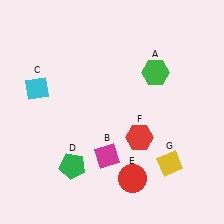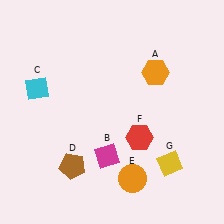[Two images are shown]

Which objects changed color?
A changed from green to orange. D changed from green to brown. E changed from red to orange.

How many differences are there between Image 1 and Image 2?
There are 3 differences between the two images.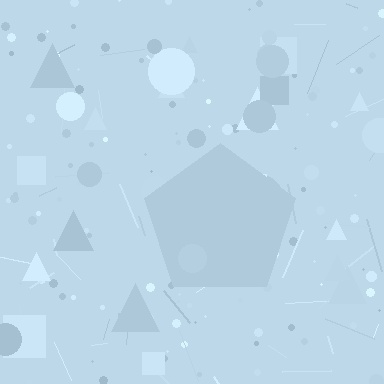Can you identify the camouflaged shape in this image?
The camouflaged shape is a pentagon.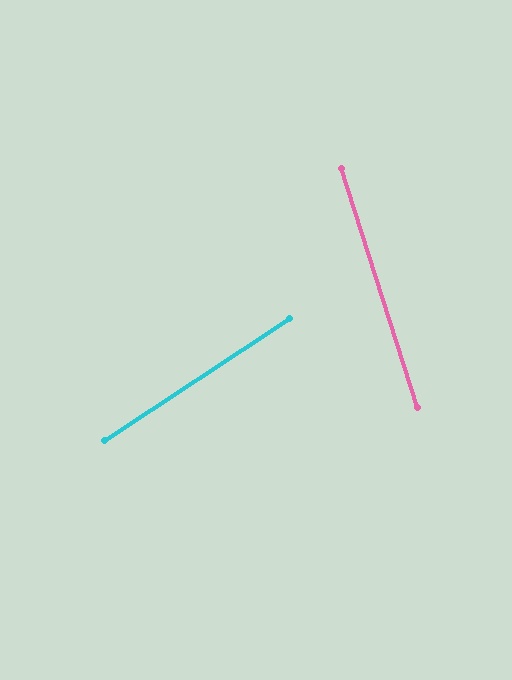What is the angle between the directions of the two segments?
Approximately 74 degrees.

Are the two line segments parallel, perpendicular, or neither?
Neither parallel nor perpendicular — they differ by about 74°.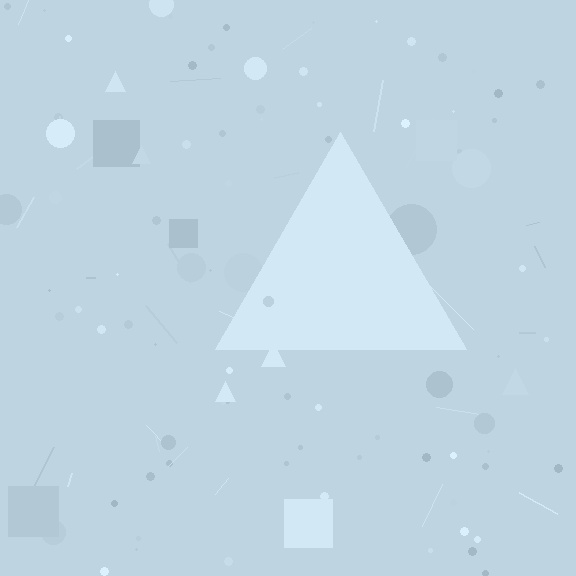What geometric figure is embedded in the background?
A triangle is embedded in the background.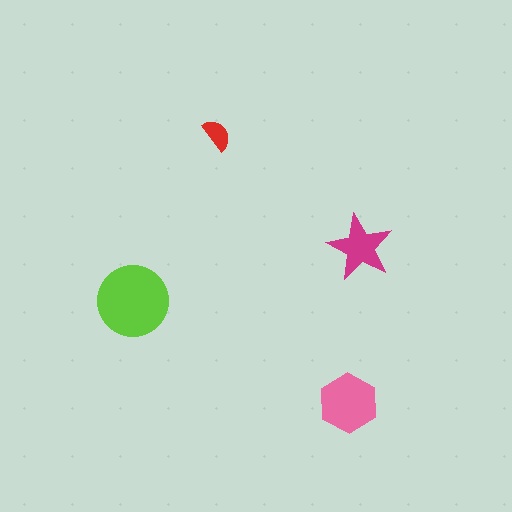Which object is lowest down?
The pink hexagon is bottommost.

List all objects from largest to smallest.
The lime circle, the pink hexagon, the magenta star, the red semicircle.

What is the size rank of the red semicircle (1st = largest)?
4th.